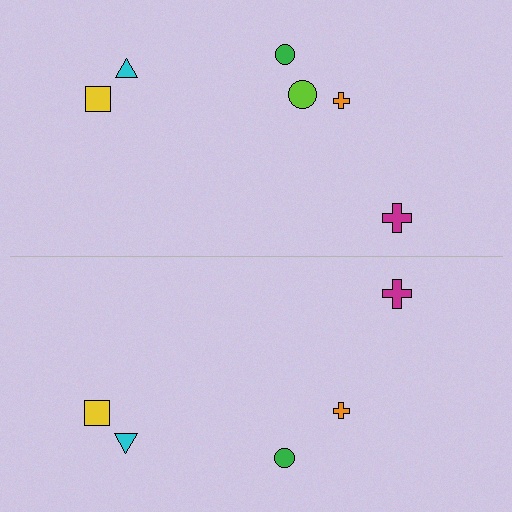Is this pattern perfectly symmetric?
No, the pattern is not perfectly symmetric. A lime circle is missing from the bottom side.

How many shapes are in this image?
There are 11 shapes in this image.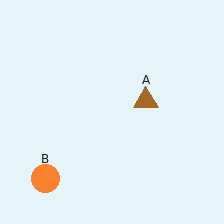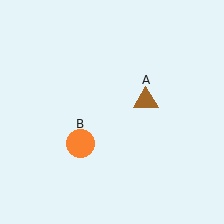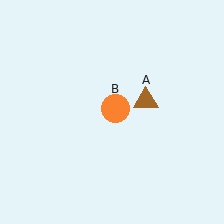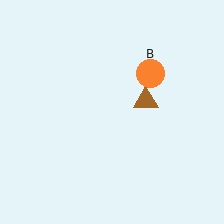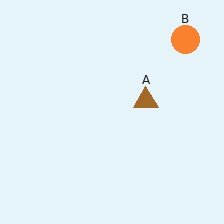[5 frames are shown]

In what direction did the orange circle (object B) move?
The orange circle (object B) moved up and to the right.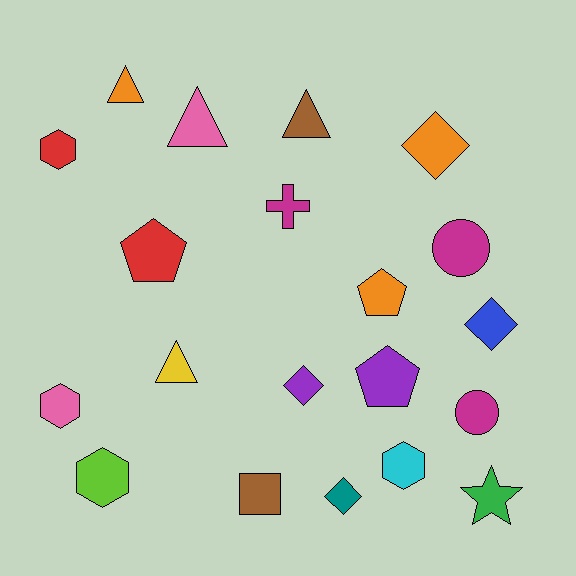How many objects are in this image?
There are 20 objects.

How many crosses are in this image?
There is 1 cross.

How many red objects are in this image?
There are 2 red objects.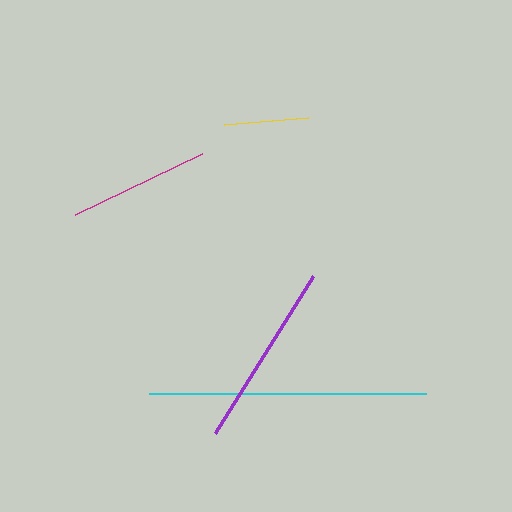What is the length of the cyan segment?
The cyan segment is approximately 277 pixels long.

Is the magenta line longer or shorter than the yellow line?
The magenta line is longer than the yellow line.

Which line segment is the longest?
The cyan line is the longest at approximately 277 pixels.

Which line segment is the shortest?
The yellow line is the shortest at approximately 85 pixels.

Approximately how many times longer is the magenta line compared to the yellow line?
The magenta line is approximately 1.7 times the length of the yellow line.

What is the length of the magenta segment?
The magenta segment is approximately 142 pixels long.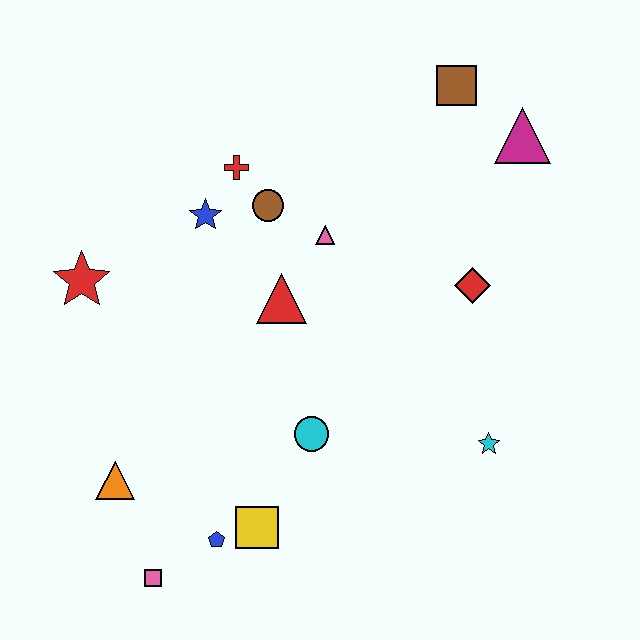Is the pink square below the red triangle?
Yes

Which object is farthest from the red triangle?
The pink square is farthest from the red triangle.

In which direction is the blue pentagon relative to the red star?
The blue pentagon is below the red star.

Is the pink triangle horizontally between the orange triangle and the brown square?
Yes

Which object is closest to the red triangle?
The pink triangle is closest to the red triangle.